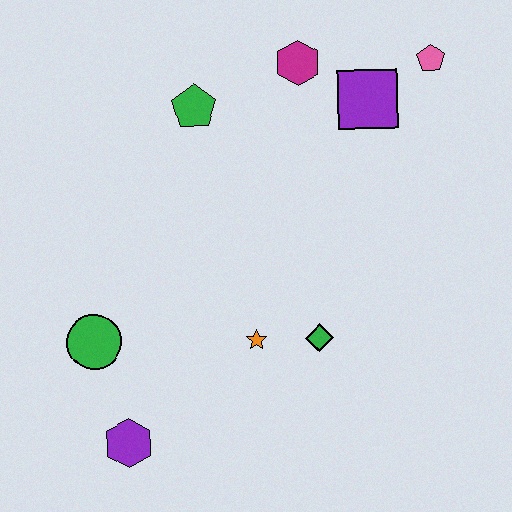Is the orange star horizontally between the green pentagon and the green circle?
No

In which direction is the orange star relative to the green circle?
The orange star is to the right of the green circle.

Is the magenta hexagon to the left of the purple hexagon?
No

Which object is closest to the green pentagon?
The magenta hexagon is closest to the green pentagon.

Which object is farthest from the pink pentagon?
The purple hexagon is farthest from the pink pentagon.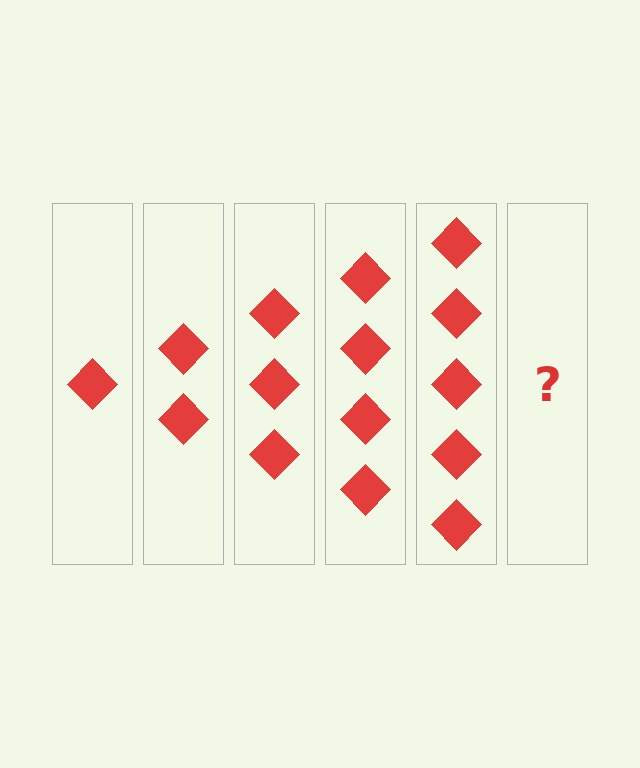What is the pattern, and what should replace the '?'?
The pattern is that each step adds one more diamond. The '?' should be 6 diamonds.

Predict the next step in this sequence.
The next step is 6 diamonds.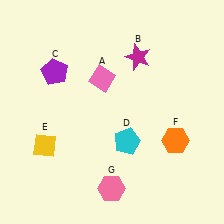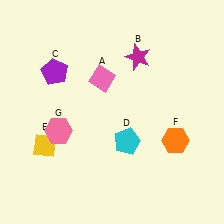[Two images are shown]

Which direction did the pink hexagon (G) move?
The pink hexagon (G) moved up.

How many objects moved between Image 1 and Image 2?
1 object moved between the two images.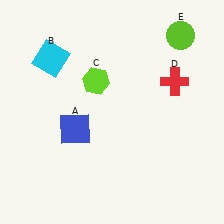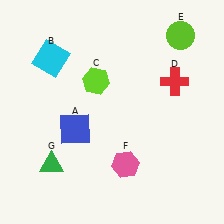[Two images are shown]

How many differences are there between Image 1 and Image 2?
There are 2 differences between the two images.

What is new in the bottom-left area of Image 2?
A green triangle (G) was added in the bottom-left area of Image 2.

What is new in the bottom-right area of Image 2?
A pink hexagon (F) was added in the bottom-right area of Image 2.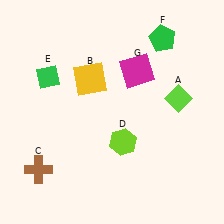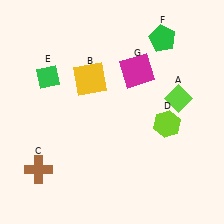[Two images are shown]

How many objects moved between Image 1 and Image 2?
1 object moved between the two images.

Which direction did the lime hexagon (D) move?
The lime hexagon (D) moved right.